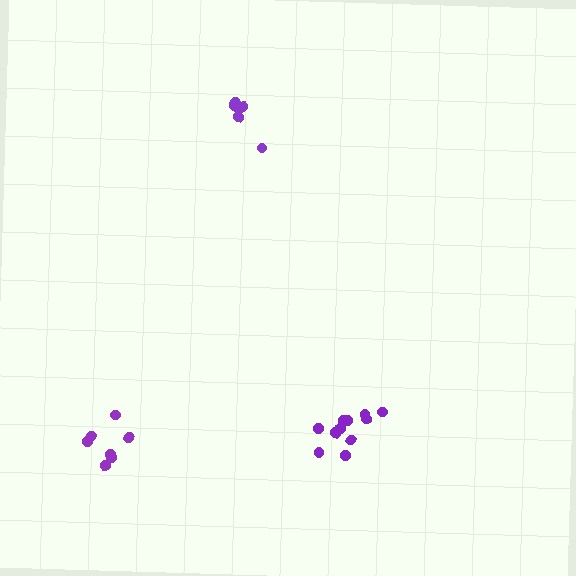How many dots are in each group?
Group 1: 7 dots, Group 2: 6 dots, Group 3: 11 dots (24 total).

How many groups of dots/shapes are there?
There are 3 groups.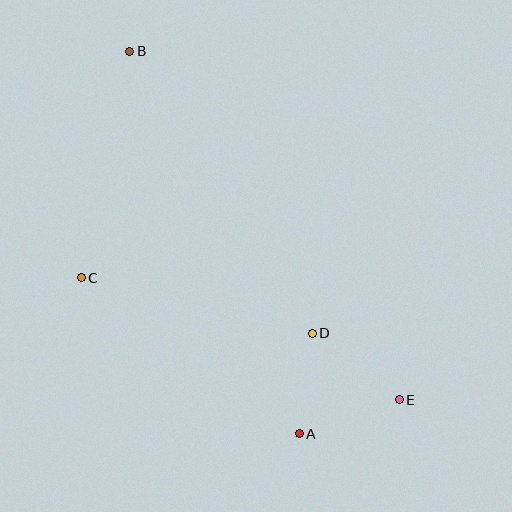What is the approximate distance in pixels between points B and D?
The distance between B and D is approximately 336 pixels.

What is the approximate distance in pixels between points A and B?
The distance between A and B is approximately 418 pixels.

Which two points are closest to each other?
Points A and D are closest to each other.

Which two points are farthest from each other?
Points B and E are farthest from each other.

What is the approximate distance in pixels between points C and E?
The distance between C and E is approximately 340 pixels.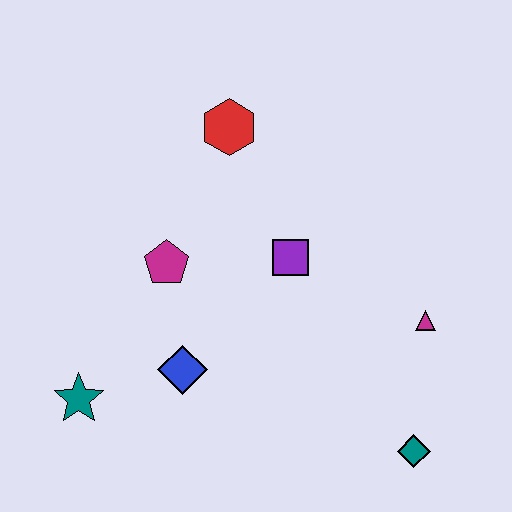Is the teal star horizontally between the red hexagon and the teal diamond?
No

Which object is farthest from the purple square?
The teal star is farthest from the purple square.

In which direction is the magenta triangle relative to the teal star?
The magenta triangle is to the right of the teal star.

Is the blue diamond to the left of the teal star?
No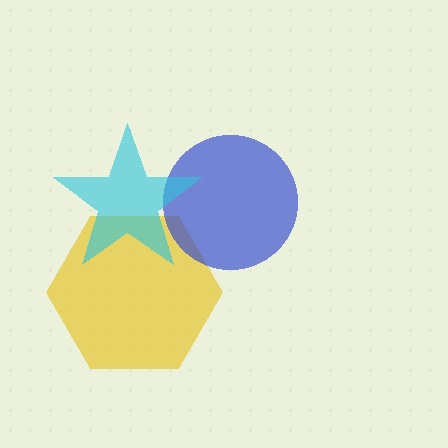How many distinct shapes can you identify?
There are 3 distinct shapes: a yellow hexagon, a blue circle, a cyan star.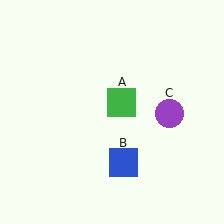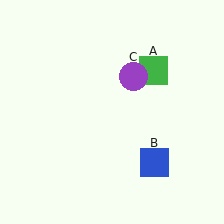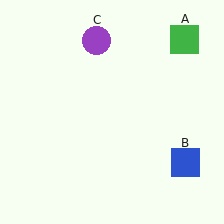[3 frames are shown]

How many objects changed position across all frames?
3 objects changed position: green square (object A), blue square (object B), purple circle (object C).